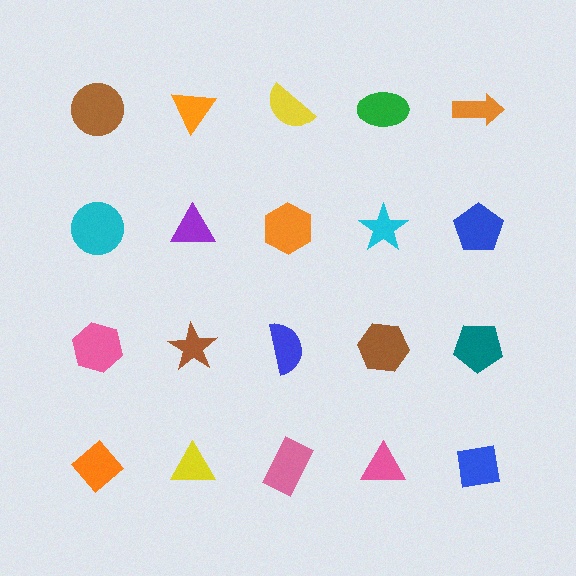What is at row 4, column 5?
A blue square.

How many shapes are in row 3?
5 shapes.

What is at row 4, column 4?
A pink triangle.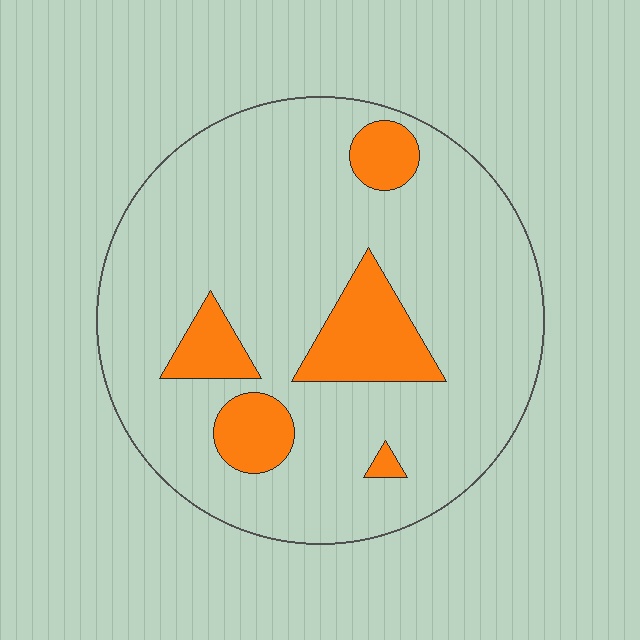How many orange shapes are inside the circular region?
5.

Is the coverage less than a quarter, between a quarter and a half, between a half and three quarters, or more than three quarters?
Less than a quarter.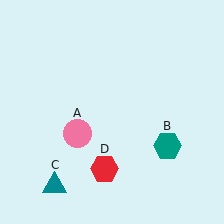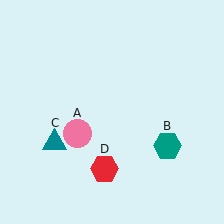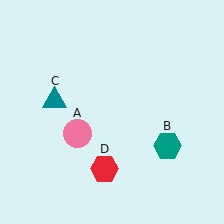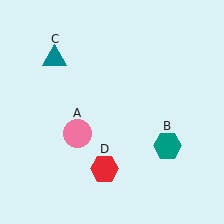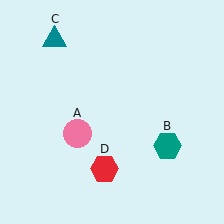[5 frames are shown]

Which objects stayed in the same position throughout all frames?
Pink circle (object A) and teal hexagon (object B) and red hexagon (object D) remained stationary.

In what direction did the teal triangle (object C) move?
The teal triangle (object C) moved up.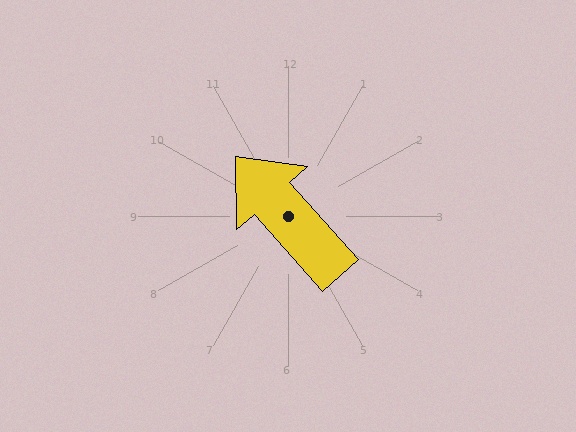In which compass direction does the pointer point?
Northwest.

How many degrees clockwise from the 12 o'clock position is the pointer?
Approximately 318 degrees.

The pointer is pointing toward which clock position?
Roughly 11 o'clock.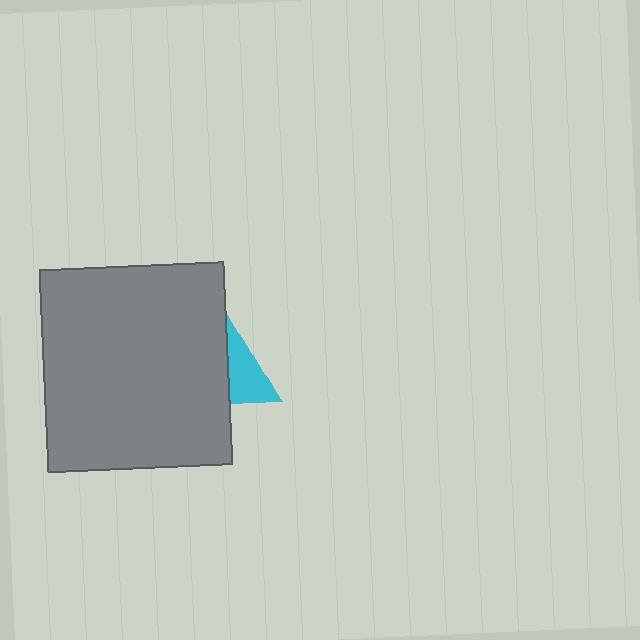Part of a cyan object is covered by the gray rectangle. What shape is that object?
It is a triangle.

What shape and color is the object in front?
The object in front is a gray rectangle.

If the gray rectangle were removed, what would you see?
You would see the complete cyan triangle.